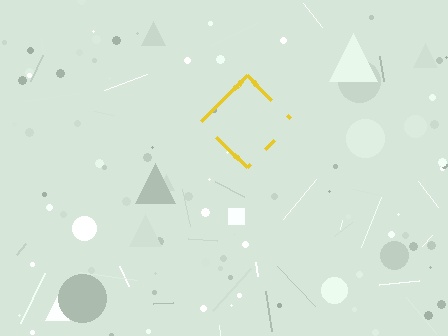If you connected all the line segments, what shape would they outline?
They would outline a diamond.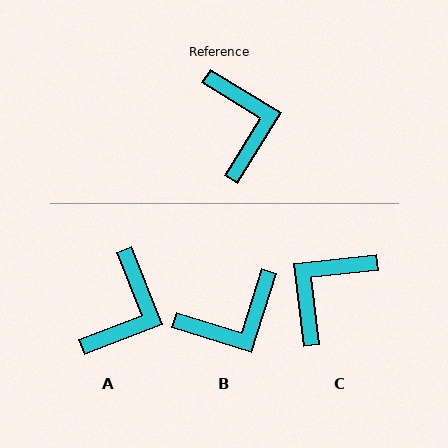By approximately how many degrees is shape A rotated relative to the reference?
Approximately 37 degrees clockwise.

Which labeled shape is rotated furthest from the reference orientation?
C, about 128 degrees away.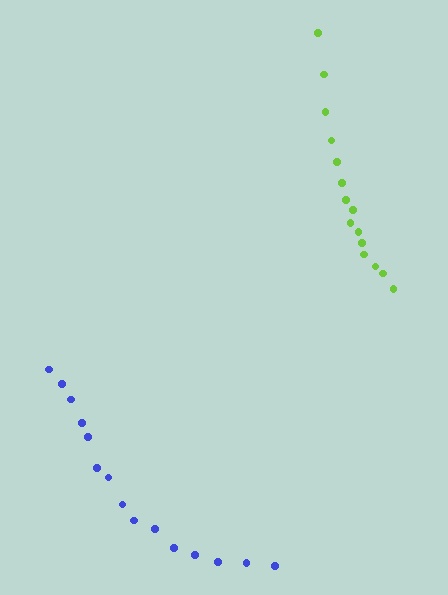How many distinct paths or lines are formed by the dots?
There are 2 distinct paths.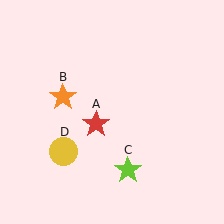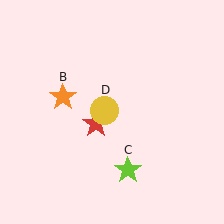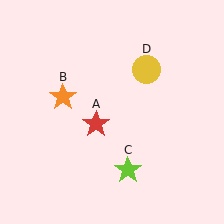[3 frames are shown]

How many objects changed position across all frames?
1 object changed position: yellow circle (object D).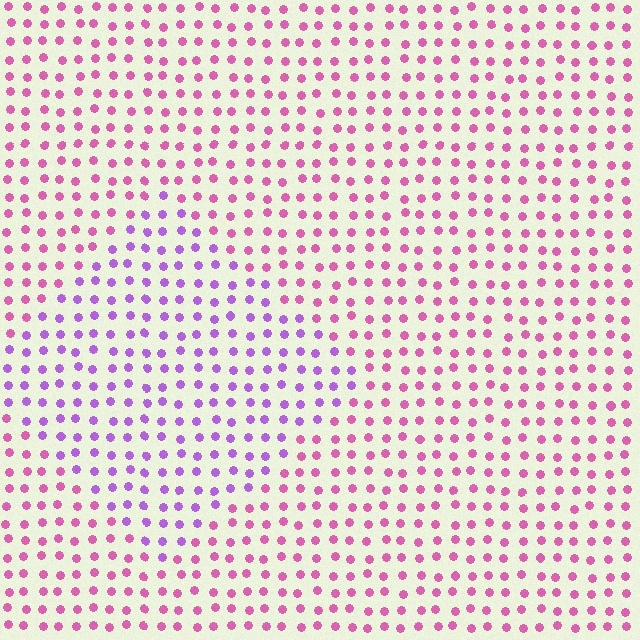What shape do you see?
I see a diamond.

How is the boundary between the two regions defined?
The boundary is defined purely by a slight shift in hue (about 41 degrees). Spacing, size, and orientation are identical on both sides.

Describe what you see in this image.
The image is filled with small pink elements in a uniform arrangement. A diamond-shaped region is visible where the elements are tinted to a slightly different hue, forming a subtle color boundary.